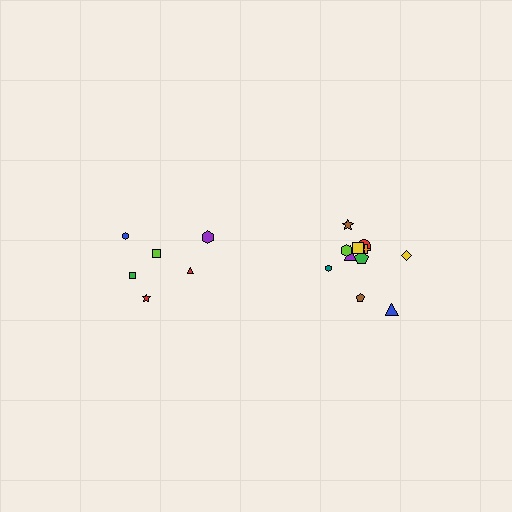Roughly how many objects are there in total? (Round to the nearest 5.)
Roughly 20 objects in total.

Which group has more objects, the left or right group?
The right group.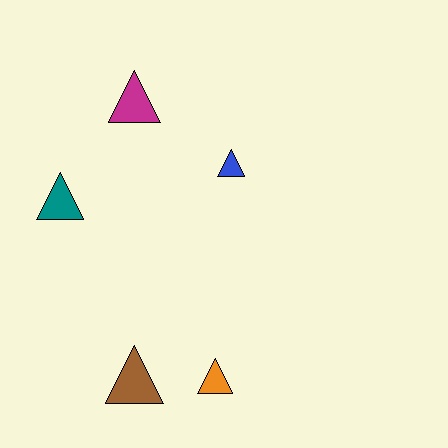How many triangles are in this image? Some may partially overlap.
There are 5 triangles.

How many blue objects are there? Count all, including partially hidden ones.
There is 1 blue object.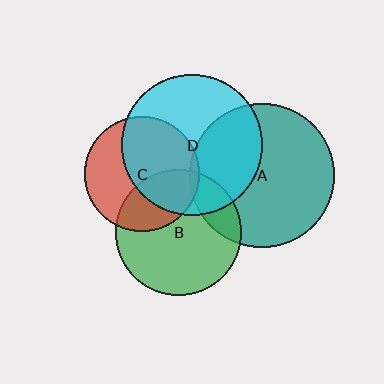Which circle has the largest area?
Circle A (teal).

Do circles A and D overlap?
Yes.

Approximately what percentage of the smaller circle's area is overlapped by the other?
Approximately 35%.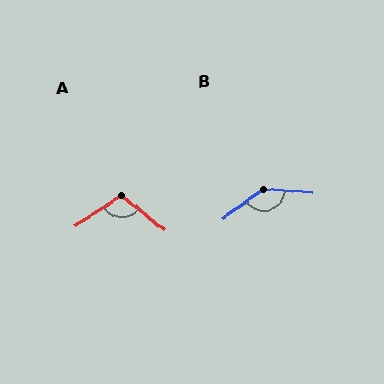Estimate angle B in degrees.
Approximately 140 degrees.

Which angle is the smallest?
A, at approximately 108 degrees.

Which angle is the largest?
B, at approximately 140 degrees.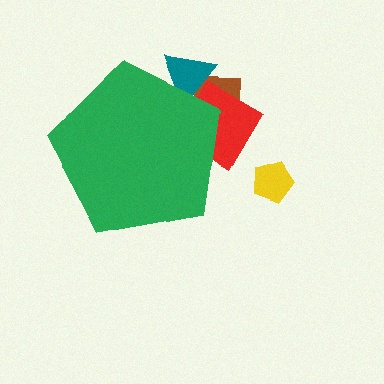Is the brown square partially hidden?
Yes, the brown square is partially hidden behind the green pentagon.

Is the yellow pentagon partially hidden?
No, the yellow pentagon is fully visible.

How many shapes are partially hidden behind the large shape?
3 shapes are partially hidden.